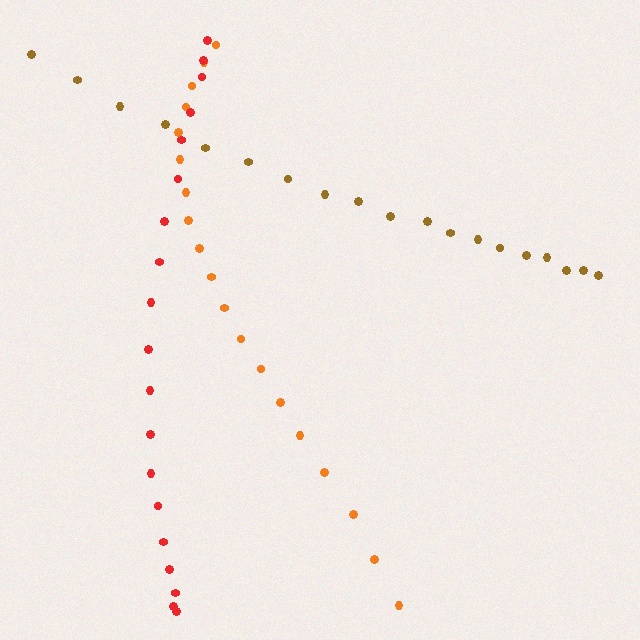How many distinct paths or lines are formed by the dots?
There are 3 distinct paths.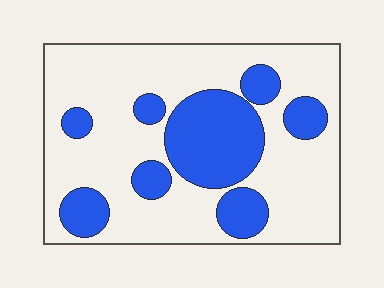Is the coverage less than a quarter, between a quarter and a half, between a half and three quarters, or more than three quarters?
Between a quarter and a half.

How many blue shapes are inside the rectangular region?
8.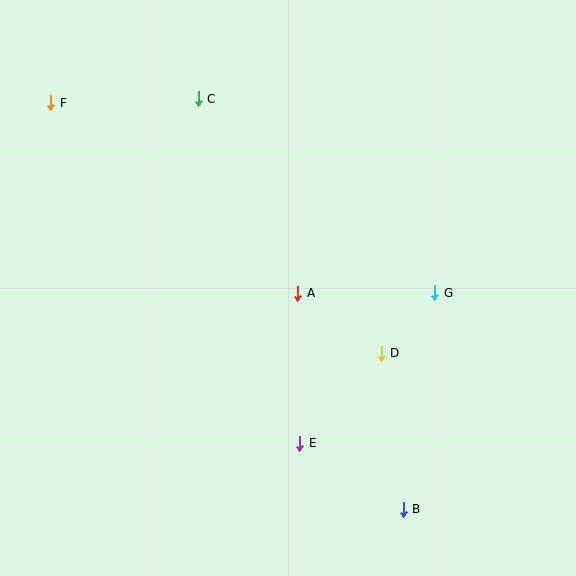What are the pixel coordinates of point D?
Point D is at (381, 353).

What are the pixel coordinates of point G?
Point G is at (435, 293).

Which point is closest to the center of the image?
Point A at (298, 293) is closest to the center.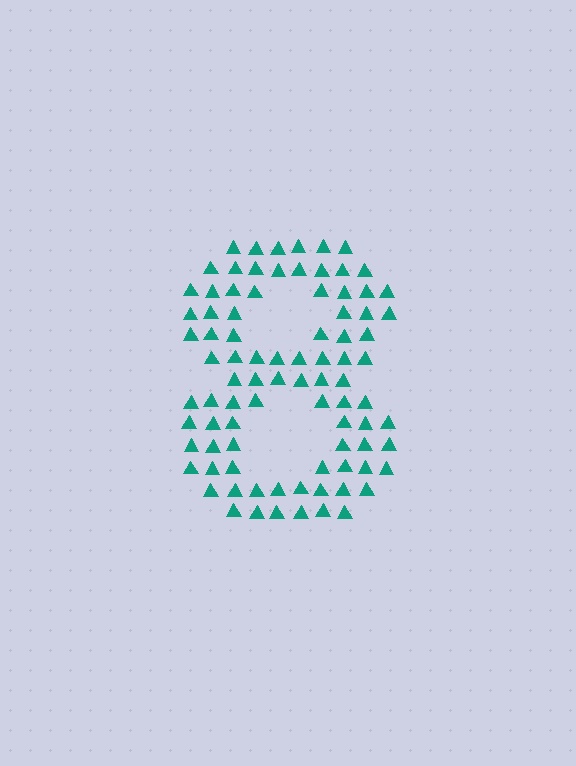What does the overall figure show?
The overall figure shows the digit 8.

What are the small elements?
The small elements are triangles.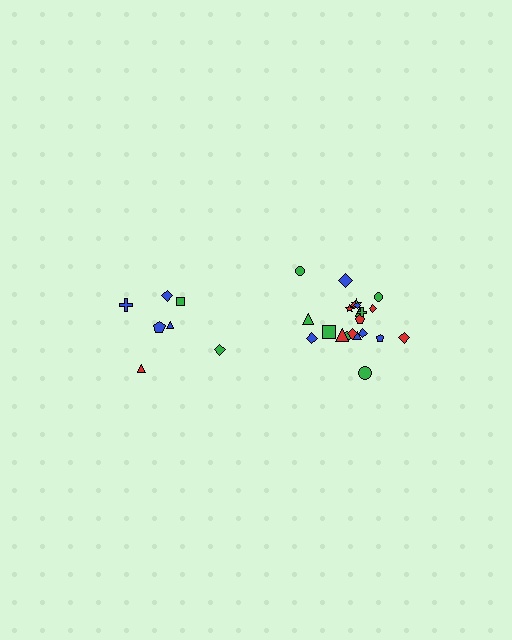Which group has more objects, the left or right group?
The right group.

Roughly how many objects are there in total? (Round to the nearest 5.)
Roughly 30 objects in total.